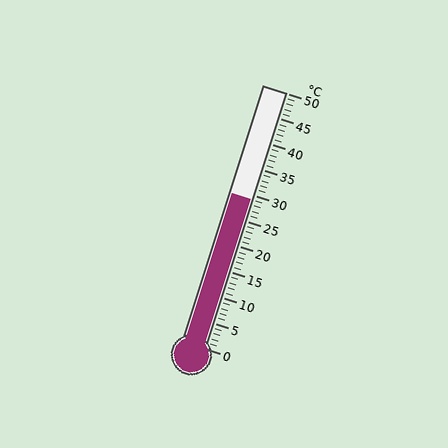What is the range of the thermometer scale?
The thermometer scale ranges from 0°C to 50°C.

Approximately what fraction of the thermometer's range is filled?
The thermometer is filled to approximately 60% of its range.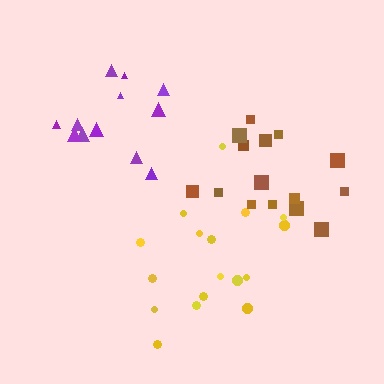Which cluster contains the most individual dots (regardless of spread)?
Yellow (17).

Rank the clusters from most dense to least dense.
purple, brown, yellow.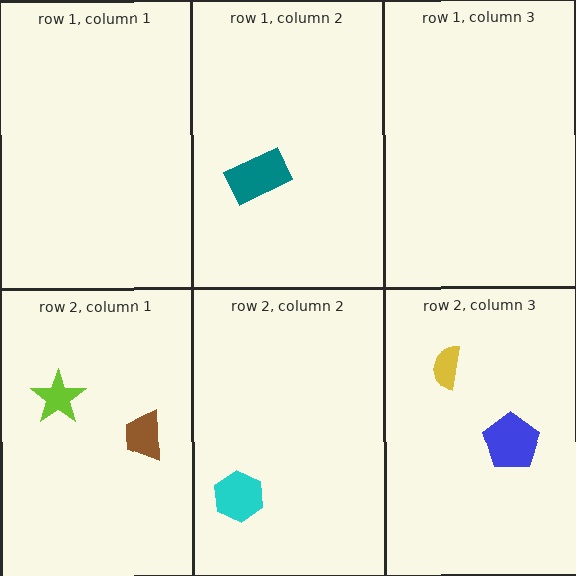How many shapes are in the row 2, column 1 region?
2.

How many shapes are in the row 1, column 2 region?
1.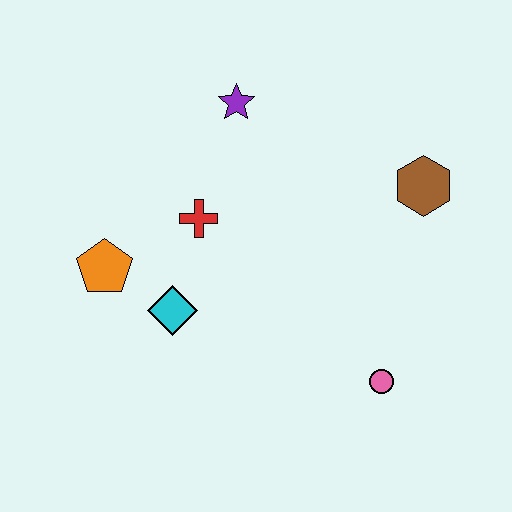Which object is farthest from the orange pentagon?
The brown hexagon is farthest from the orange pentagon.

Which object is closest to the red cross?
The cyan diamond is closest to the red cross.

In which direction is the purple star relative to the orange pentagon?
The purple star is above the orange pentagon.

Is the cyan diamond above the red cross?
No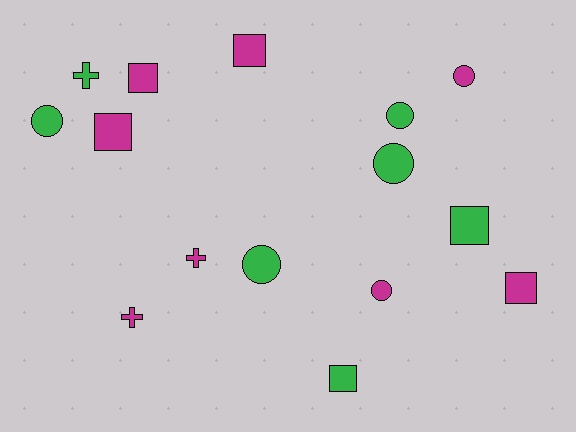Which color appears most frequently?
Magenta, with 8 objects.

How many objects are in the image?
There are 15 objects.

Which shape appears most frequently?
Square, with 6 objects.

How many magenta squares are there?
There are 4 magenta squares.